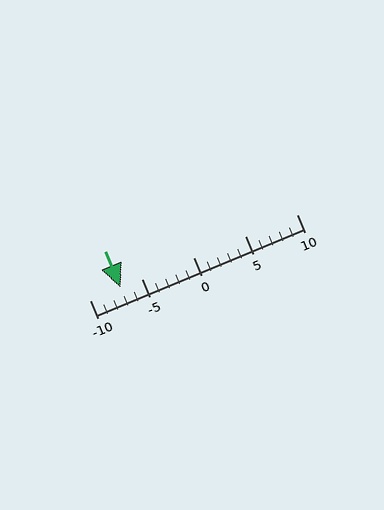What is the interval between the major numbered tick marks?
The major tick marks are spaced 5 units apart.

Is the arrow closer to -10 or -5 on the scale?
The arrow is closer to -5.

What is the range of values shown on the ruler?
The ruler shows values from -10 to 10.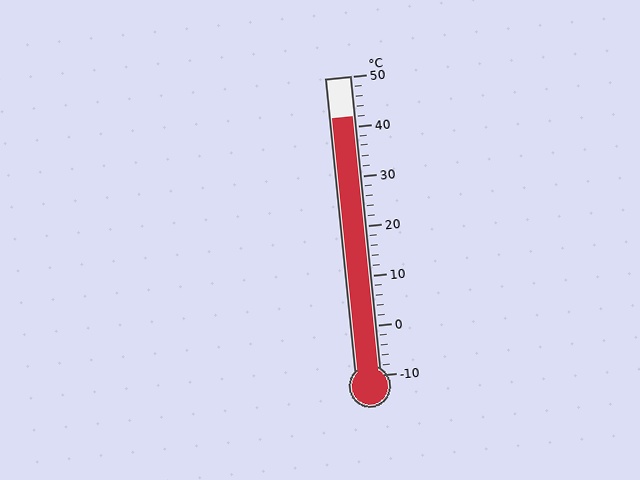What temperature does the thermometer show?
The thermometer shows approximately 42°C.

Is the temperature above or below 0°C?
The temperature is above 0°C.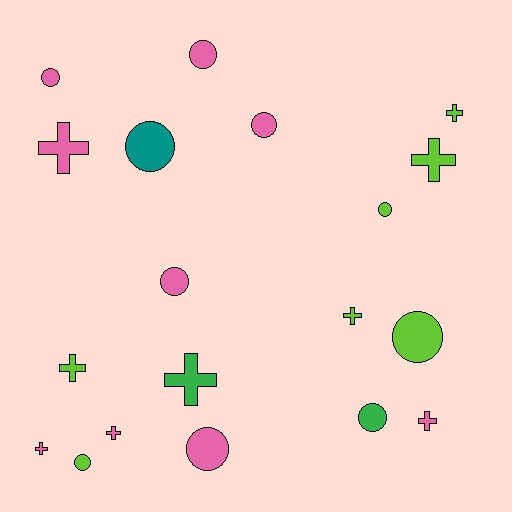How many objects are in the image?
There are 19 objects.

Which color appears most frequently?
Pink, with 9 objects.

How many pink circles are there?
There are 5 pink circles.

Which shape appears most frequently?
Circle, with 10 objects.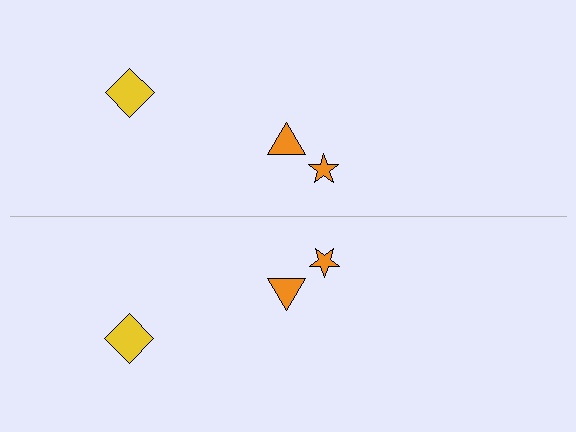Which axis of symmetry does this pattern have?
The pattern has a horizontal axis of symmetry running through the center of the image.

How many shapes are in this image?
There are 6 shapes in this image.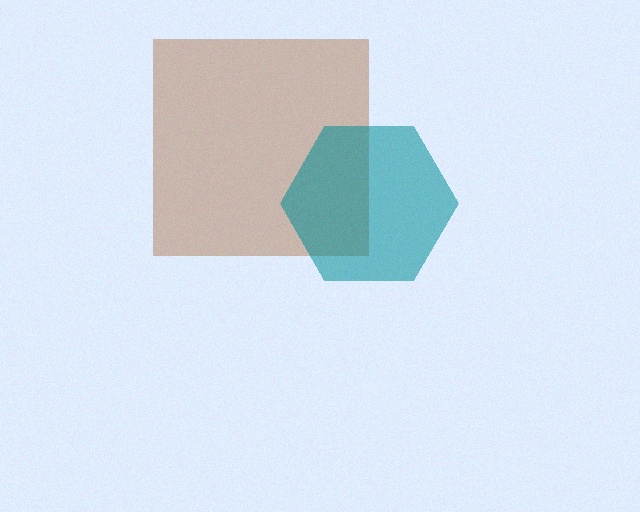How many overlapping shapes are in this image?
There are 2 overlapping shapes in the image.